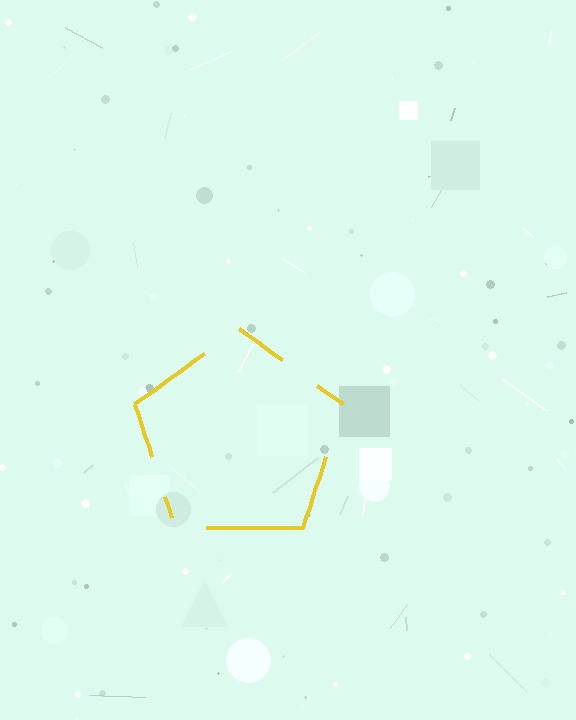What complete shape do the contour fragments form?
The contour fragments form a pentagon.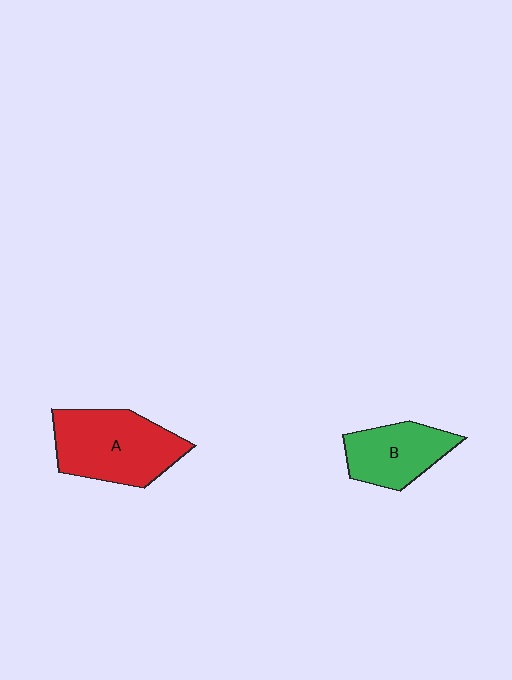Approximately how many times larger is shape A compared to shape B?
Approximately 1.5 times.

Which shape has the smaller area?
Shape B (green).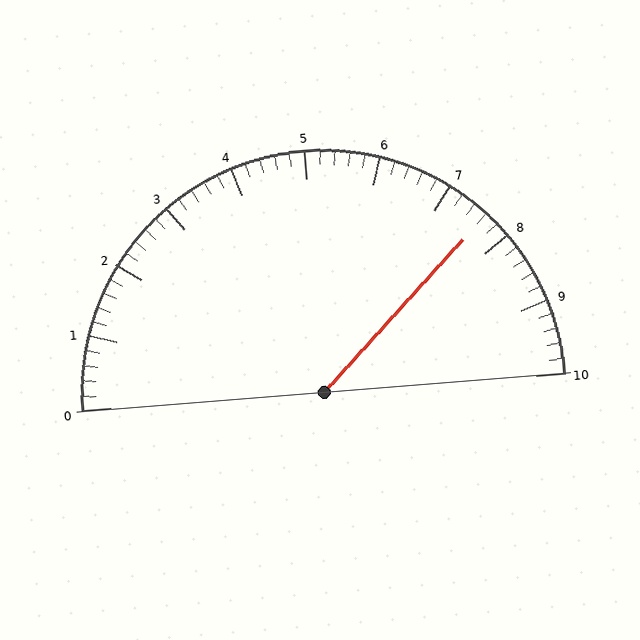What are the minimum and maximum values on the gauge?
The gauge ranges from 0 to 10.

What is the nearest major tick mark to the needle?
The nearest major tick mark is 8.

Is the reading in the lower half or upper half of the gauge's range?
The reading is in the upper half of the range (0 to 10).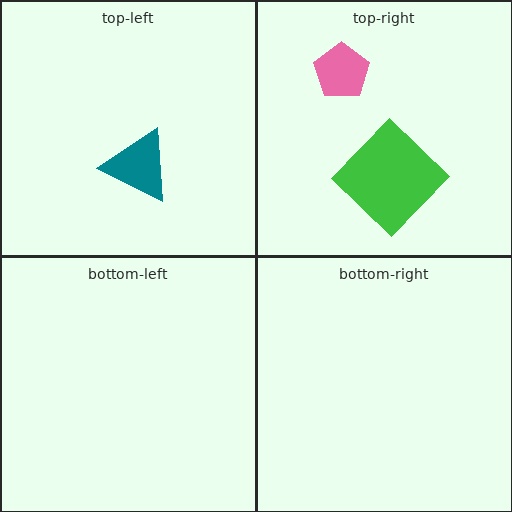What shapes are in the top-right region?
The pink pentagon, the green diamond.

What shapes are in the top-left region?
The teal triangle.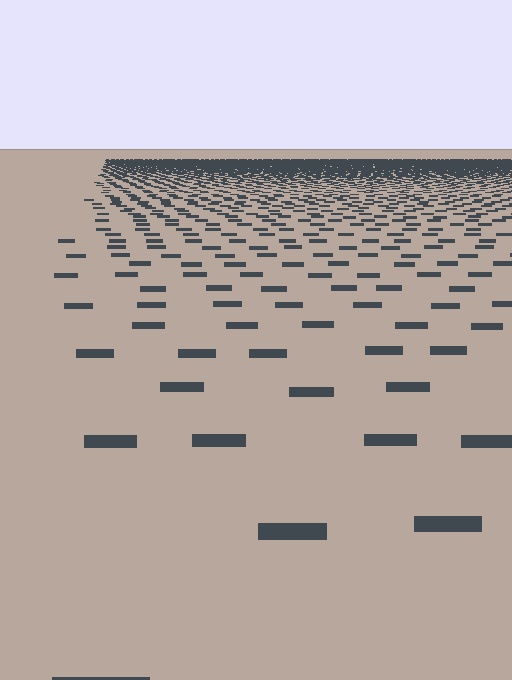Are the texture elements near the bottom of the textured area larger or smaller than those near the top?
Larger. Near the bottom, elements are closer to the viewer and appear at a bigger on-screen size.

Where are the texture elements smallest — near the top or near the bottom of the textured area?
Near the top.